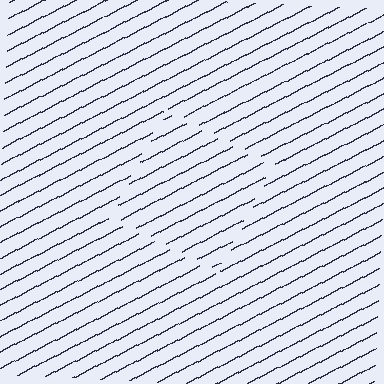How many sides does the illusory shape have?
4 sides — the line-ends trace a square.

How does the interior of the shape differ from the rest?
The interior of the shape contains the same grating, shifted by half a period — the contour is defined by the phase discontinuity where line-ends from the inner and outer gratings abut.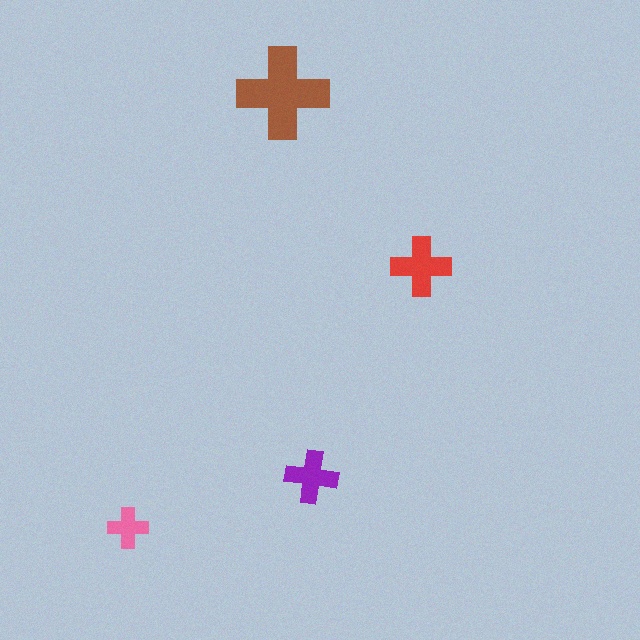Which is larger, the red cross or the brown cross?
The brown one.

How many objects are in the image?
There are 4 objects in the image.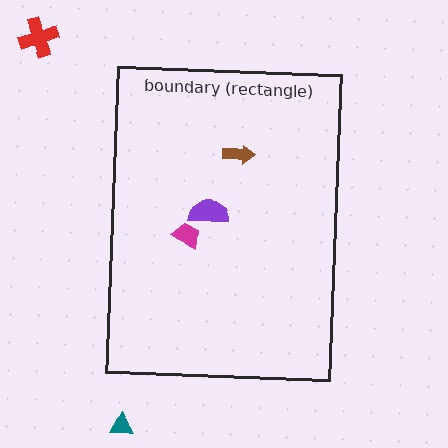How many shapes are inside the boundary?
3 inside, 2 outside.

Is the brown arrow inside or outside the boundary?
Inside.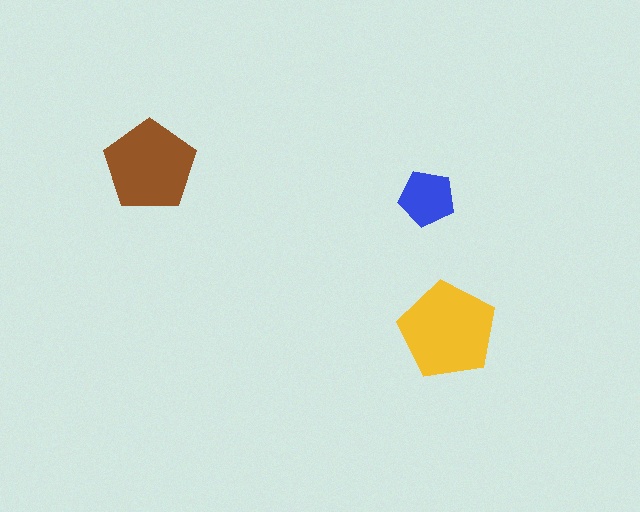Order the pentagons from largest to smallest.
the yellow one, the brown one, the blue one.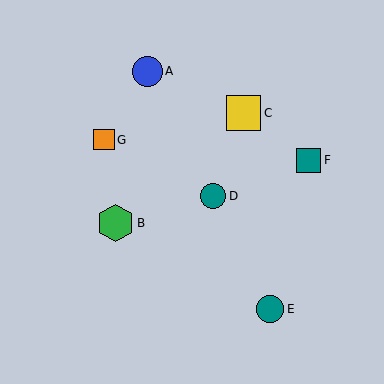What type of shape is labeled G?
Shape G is an orange square.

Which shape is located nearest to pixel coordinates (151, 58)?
The blue circle (labeled A) at (148, 71) is nearest to that location.